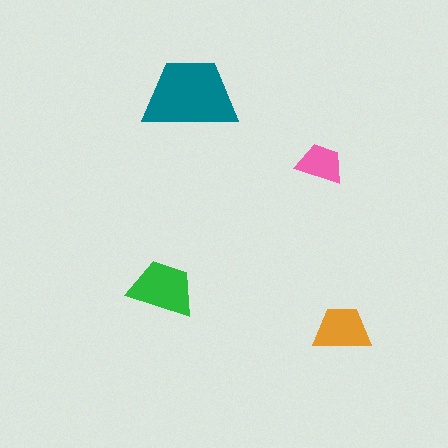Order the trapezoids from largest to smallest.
the teal one, the green one, the orange one, the pink one.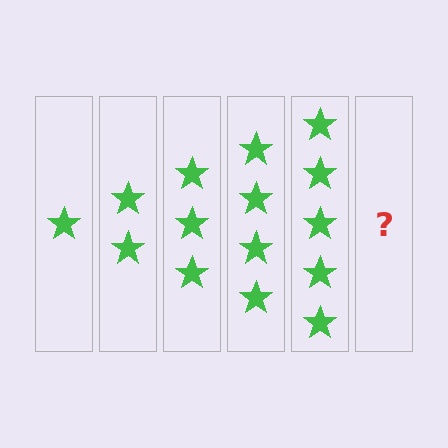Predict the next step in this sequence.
The next step is 6 stars.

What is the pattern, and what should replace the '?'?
The pattern is that each step adds one more star. The '?' should be 6 stars.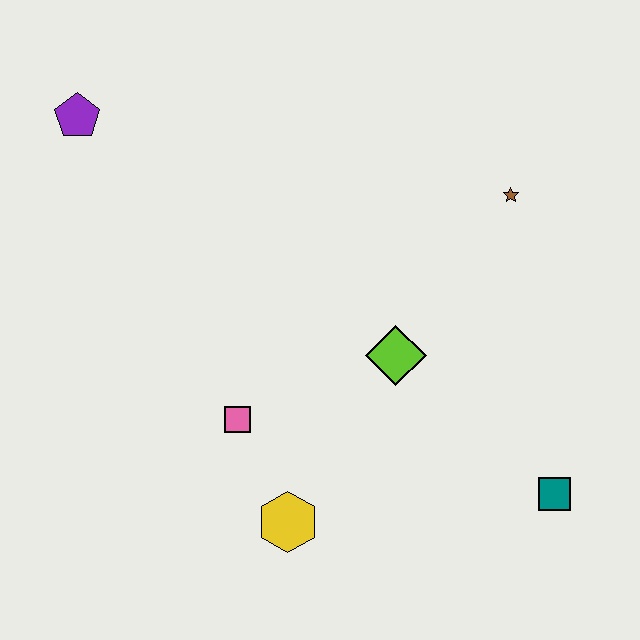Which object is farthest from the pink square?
The brown star is farthest from the pink square.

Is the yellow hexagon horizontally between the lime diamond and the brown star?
No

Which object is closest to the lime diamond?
The pink square is closest to the lime diamond.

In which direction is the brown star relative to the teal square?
The brown star is above the teal square.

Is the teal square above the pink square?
No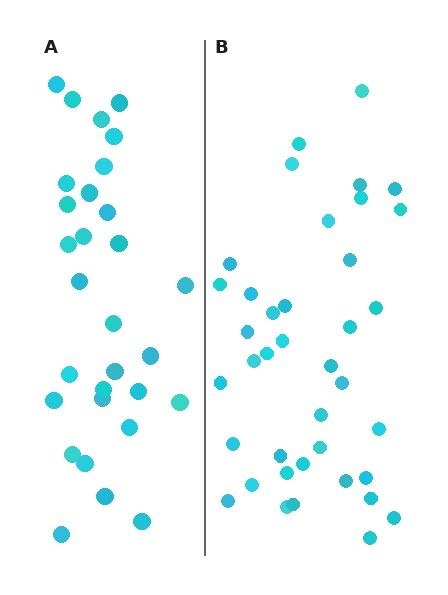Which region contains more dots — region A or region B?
Region B (the right region) has more dots.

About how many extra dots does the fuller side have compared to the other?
Region B has roughly 8 or so more dots than region A.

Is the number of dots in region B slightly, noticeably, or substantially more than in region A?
Region B has noticeably more, but not dramatically so. The ratio is roughly 1.3 to 1.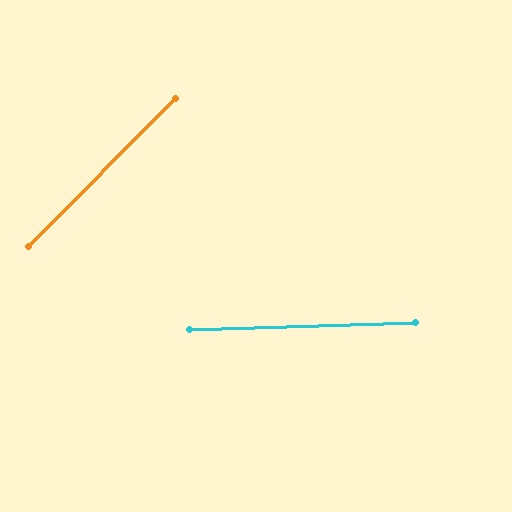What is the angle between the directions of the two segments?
Approximately 43 degrees.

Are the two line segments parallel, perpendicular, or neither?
Neither parallel nor perpendicular — they differ by about 43°.